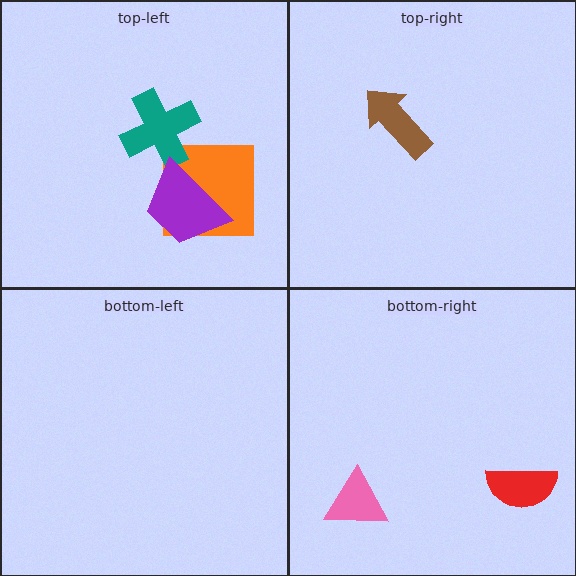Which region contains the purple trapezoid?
The top-left region.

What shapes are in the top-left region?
The orange square, the teal cross, the purple trapezoid.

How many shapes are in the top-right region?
1.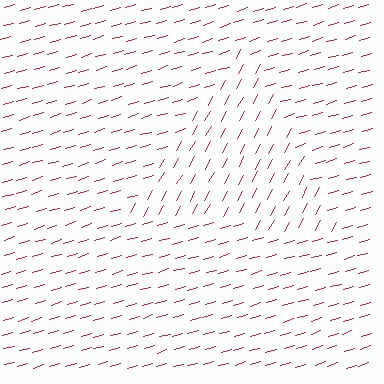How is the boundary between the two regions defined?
The boundary is defined purely by a change in line orientation (approximately 45 degrees difference). All lines are the same color and thickness.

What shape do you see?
I see a triangle.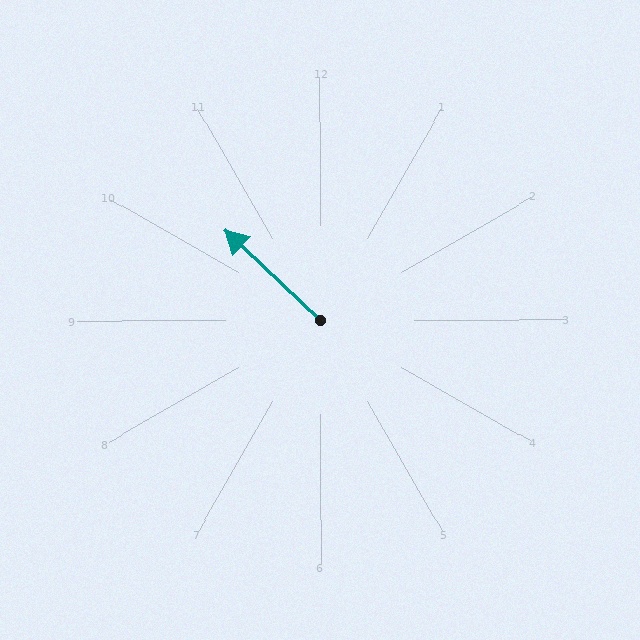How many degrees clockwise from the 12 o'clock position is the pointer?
Approximately 313 degrees.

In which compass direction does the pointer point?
Northwest.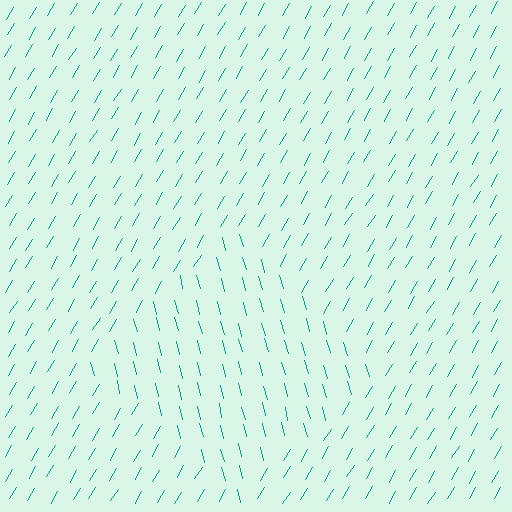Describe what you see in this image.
The image is filled with small teal line segments. A diamond region in the image has lines oriented differently from the surrounding lines, creating a visible texture boundary.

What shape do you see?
I see a diamond.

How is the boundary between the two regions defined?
The boundary is defined purely by a change in line orientation (approximately 45 degrees difference). All lines are the same color and thickness.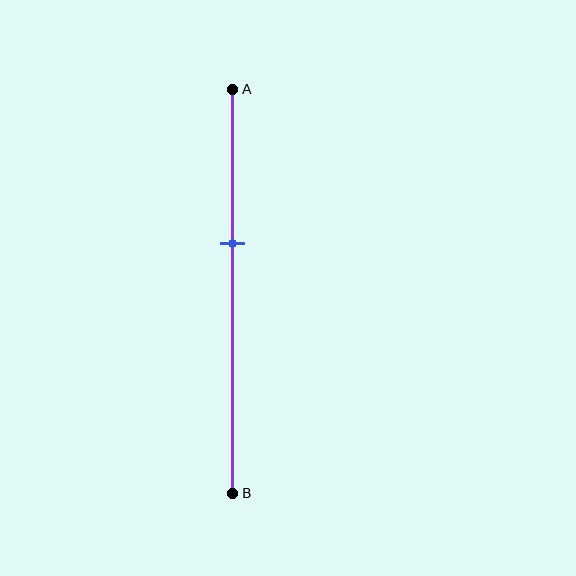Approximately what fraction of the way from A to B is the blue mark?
The blue mark is approximately 40% of the way from A to B.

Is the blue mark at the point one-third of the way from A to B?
No, the mark is at about 40% from A, not at the 33% one-third point.